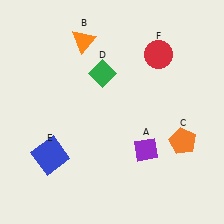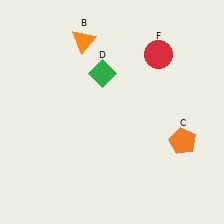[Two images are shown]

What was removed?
The purple diamond (A), the blue square (E) were removed in Image 2.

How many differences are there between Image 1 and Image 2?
There are 2 differences between the two images.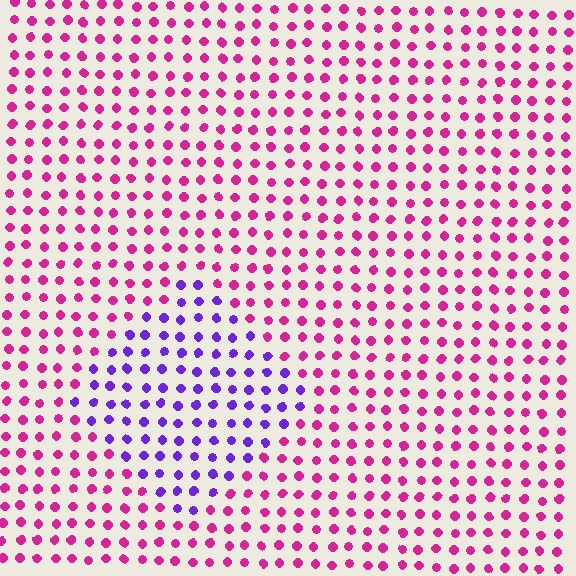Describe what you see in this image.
The image is filled with small magenta elements in a uniform arrangement. A diamond-shaped region is visible where the elements are tinted to a slightly different hue, forming a subtle color boundary.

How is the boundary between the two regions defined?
The boundary is defined purely by a slight shift in hue (about 56 degrees). Spacing, size, and orientation are identical on both sides.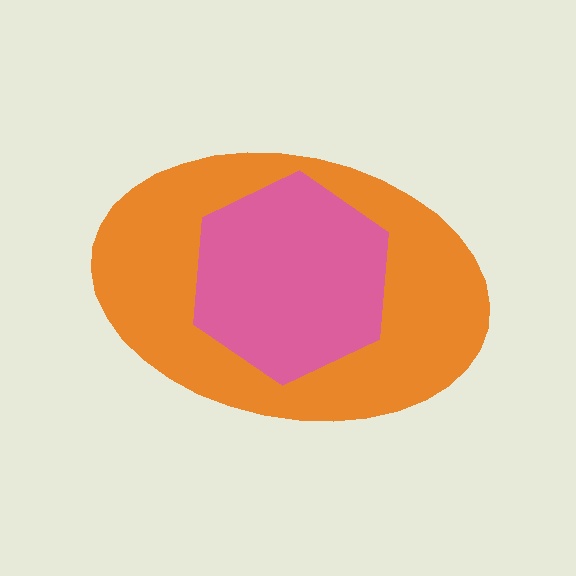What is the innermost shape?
The pink hexagon.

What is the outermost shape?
The orange ellipse.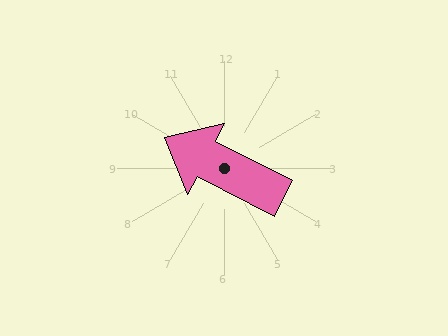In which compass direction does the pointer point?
Northwest.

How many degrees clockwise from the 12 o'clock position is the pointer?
Approximately 297 degrees.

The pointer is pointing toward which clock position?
Roughly 10 o'clock.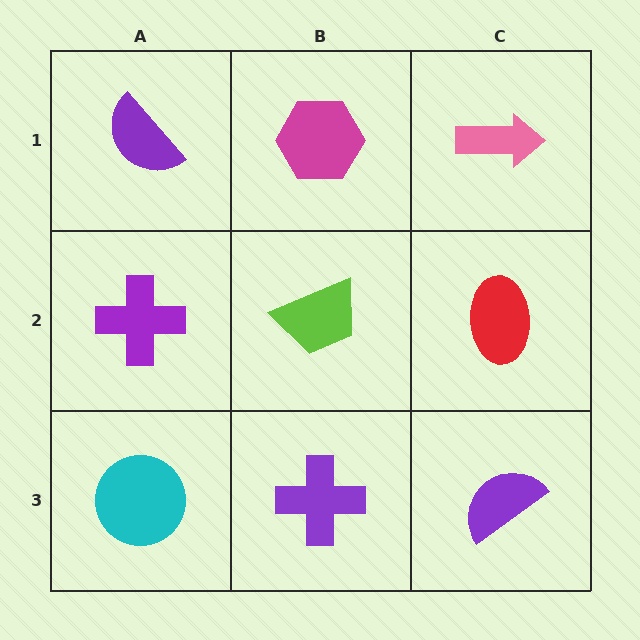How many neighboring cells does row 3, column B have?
3.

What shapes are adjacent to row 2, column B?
A magenta hexagon (row 1, column B), a purple cross (row 3, column B), a purple cross (row 2, column A), a red ellipse (row 2, column C).